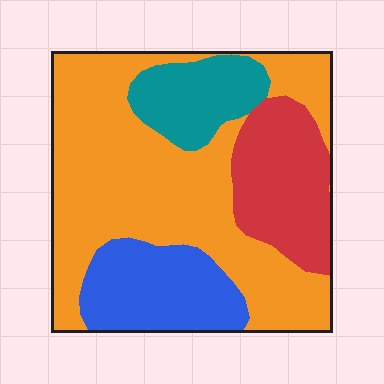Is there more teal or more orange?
Orange.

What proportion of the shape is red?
Red covers around 20% of the shape.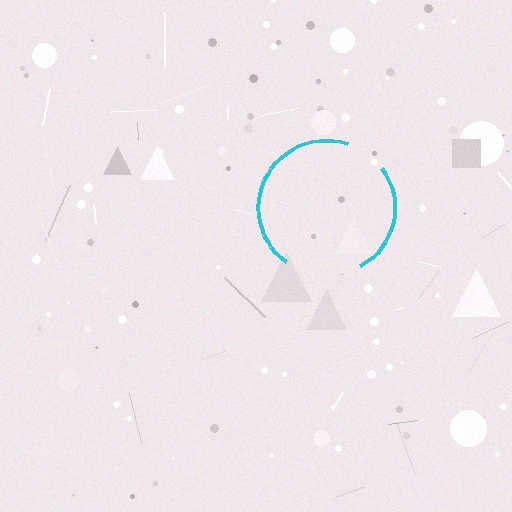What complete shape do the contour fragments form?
The contour fragments form a circle.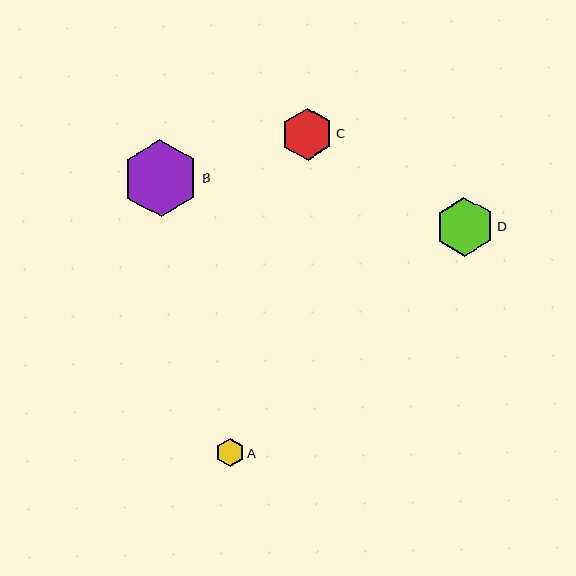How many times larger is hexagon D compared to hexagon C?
Hexagon D is approximately 1.1 times the size of hexagon C.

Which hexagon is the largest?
Hexagon B is the largest with a size of approximately 76 pixels.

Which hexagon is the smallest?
Hexagon A is the smallest with a size of approximately 29 pixels.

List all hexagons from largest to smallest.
From largest to smallest: B, D, C, A.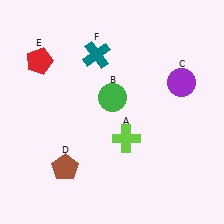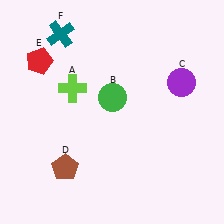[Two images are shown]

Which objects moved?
The objects that moved are: the lime cross (A), the teal cross (F).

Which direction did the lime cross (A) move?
The lime cross (A) moved left.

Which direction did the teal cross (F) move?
The teal cross (F) moved left.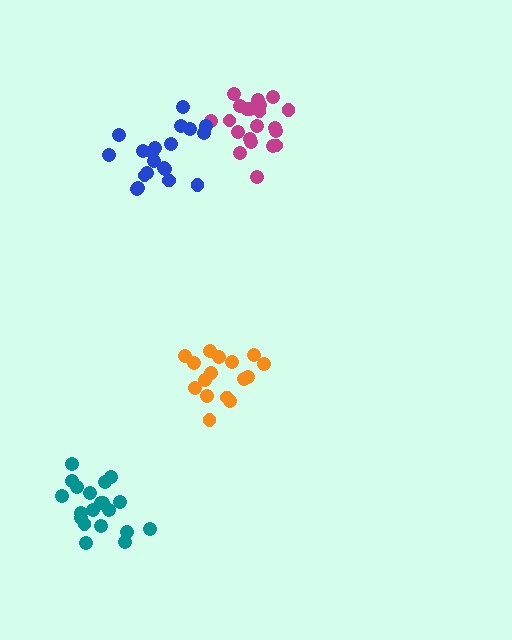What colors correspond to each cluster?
The clusters are colored: magenta, blue, teal, orange.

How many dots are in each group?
Group 1: 21 dots, Group 2: 20 dots, Group 3: 20 dots, Group 4: 16 dots (77 total).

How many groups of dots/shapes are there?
There are 4 groups.